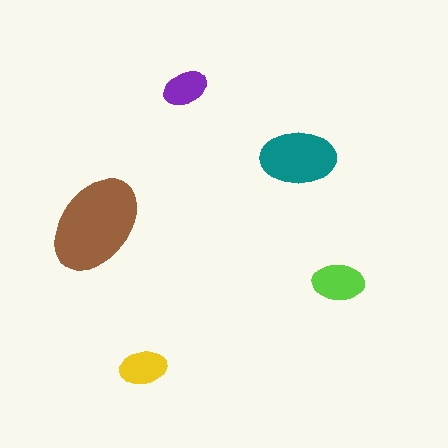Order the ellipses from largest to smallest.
the brown one, the teal one, the lime one, the yellow one, the purple one.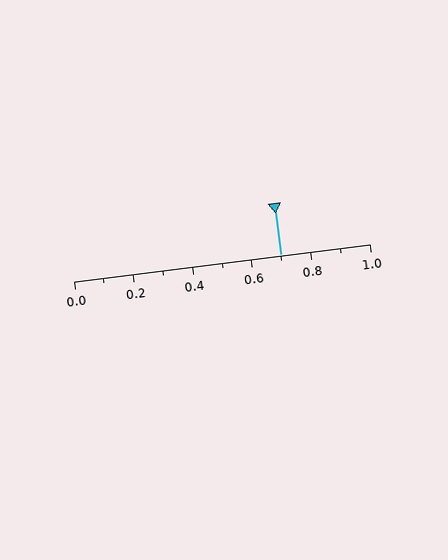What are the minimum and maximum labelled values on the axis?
The axis runs from 0.0 to 1.0.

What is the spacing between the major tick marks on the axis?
The major ticks are spaced 0.2 apart.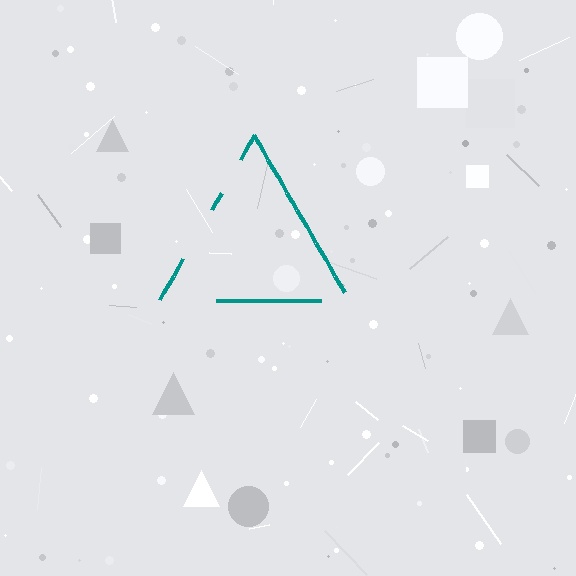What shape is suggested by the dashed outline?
The dashed outline suggests a triangle.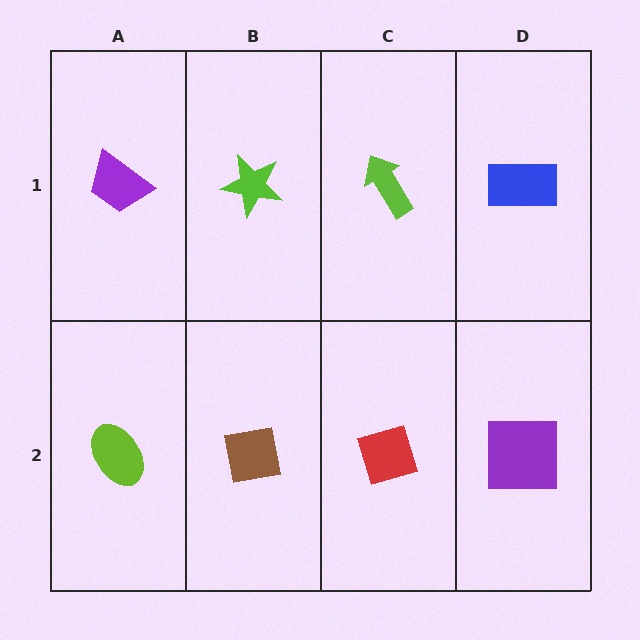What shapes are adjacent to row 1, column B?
A brown square (row 2, column B), a purple trapezoid (row 1, column A), a lime arrow (row 1, column C).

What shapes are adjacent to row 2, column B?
A lime star (row 1, column B), a lime ellipse (row 2, column A), a red diamond (row 2, column C).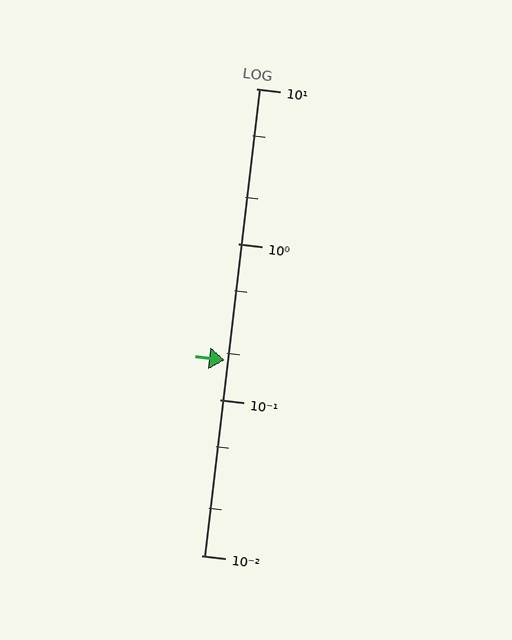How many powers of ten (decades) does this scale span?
The scale spans 3 decades, from 0.01 to 10.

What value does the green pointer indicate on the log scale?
The pointer indicates approximately 0.18.